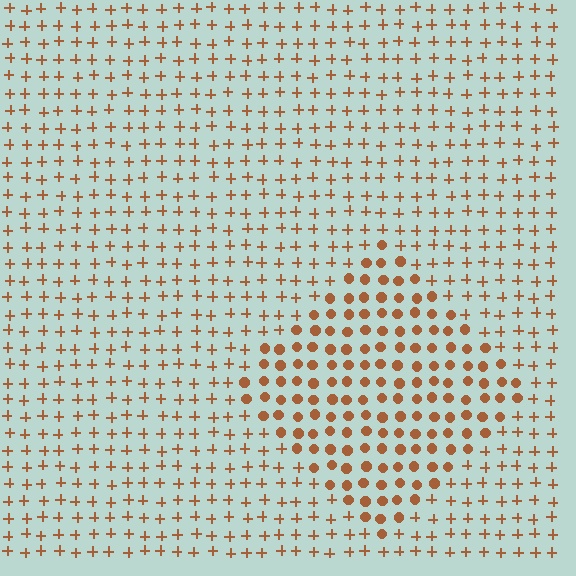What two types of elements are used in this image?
The image uses circles inside the diamond region and plus signs outside it.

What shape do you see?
I see a diamond.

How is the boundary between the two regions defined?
The boundary is defined by a change in element shape: circles inside vs. plus signs outside. All elements share the same color and spacing.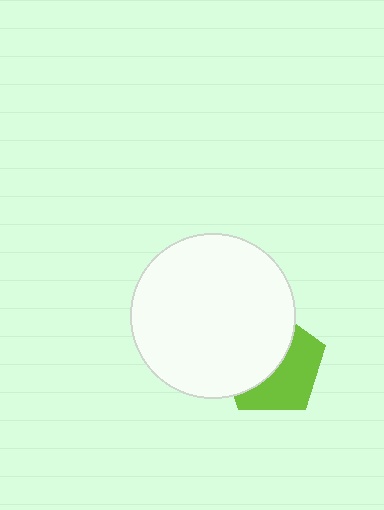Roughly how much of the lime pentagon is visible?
About half of it is visible (roughly 47%).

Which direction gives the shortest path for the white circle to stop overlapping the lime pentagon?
Moving toward the upper-left gives the shortest separation.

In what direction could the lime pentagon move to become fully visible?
The lime pentagon could move toward the lower-right. That would shift it out from behind the white circle entirely.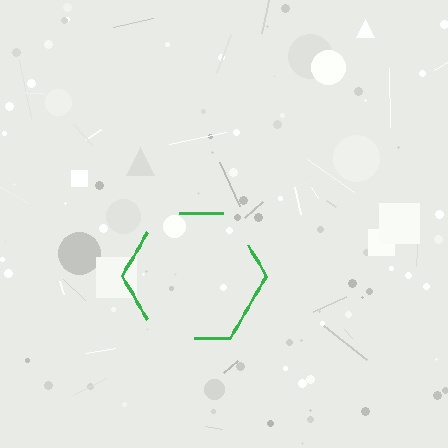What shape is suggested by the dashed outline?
The dashed outline suggests a hexagon.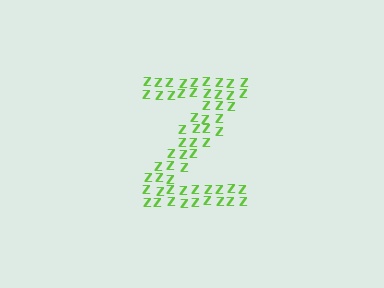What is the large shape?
The large shape is the letter Z.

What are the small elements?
The small elements are letter Z's.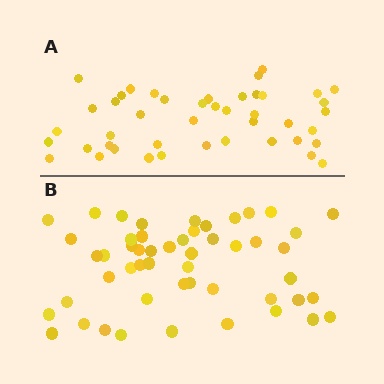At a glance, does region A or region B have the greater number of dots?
Region B (the bottom region) has more dots.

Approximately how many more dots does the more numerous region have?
Region B has roughly 8 or so more dots than region A.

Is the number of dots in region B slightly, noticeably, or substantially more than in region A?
Region B has only slightly more — the two regions are fairly close. The ratio is roughly 1.2 to 1.